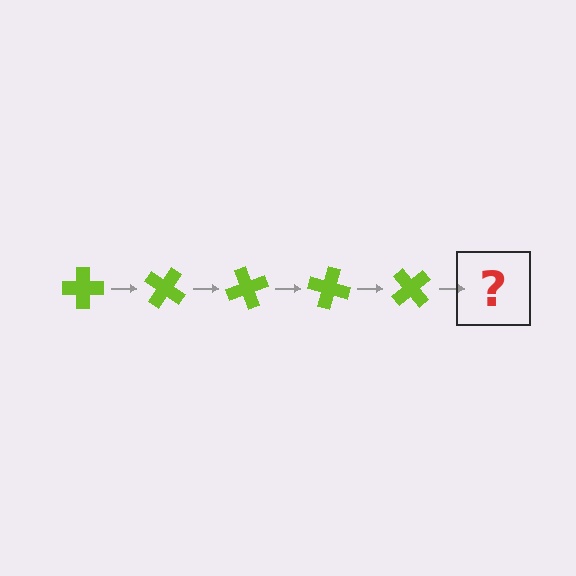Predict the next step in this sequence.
The next step is a lime cross rotated 175 degrees.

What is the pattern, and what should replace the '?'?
The pattern is that the cross rotates 35 degrees each step. The '?' should be a lime cross rotated 175 degrees.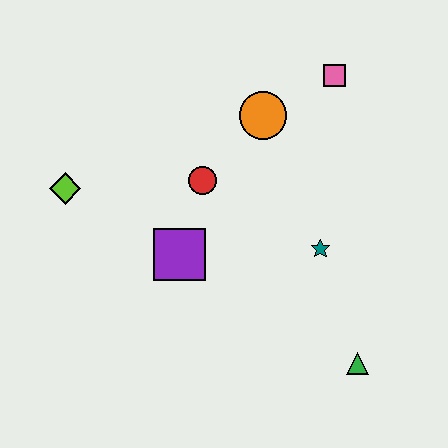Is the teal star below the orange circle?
Yes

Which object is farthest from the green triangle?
The lime diamond is farthest from the green triangle.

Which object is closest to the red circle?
The purple square is closest to the red circle.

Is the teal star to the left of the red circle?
No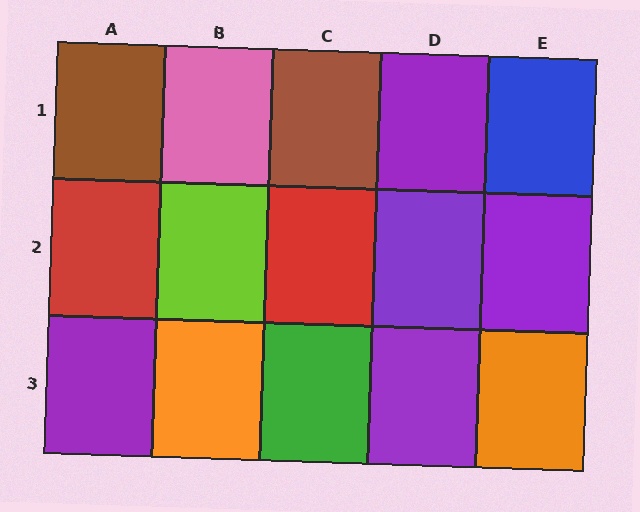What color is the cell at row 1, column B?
Pink.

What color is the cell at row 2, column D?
Purple.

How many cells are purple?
5 cells are purple.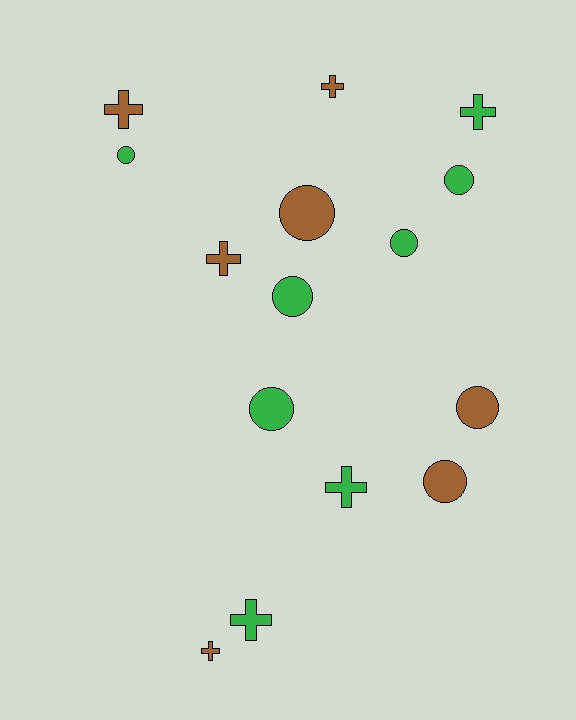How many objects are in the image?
There are 15 objects.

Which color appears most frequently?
Green, with 8 objects.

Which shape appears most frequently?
Circle, with 8 objects.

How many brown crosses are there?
There are 4 brown crosses.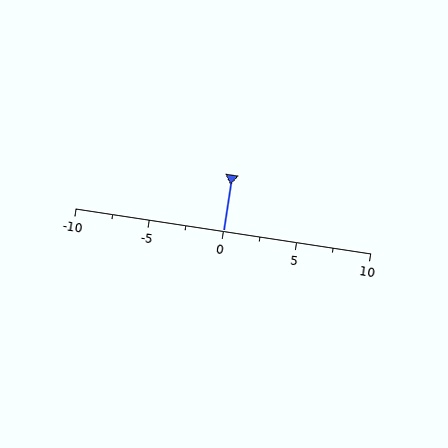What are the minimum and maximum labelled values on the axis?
The axis runs from -10 to 10.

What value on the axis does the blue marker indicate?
The marker indicates approximately 0.